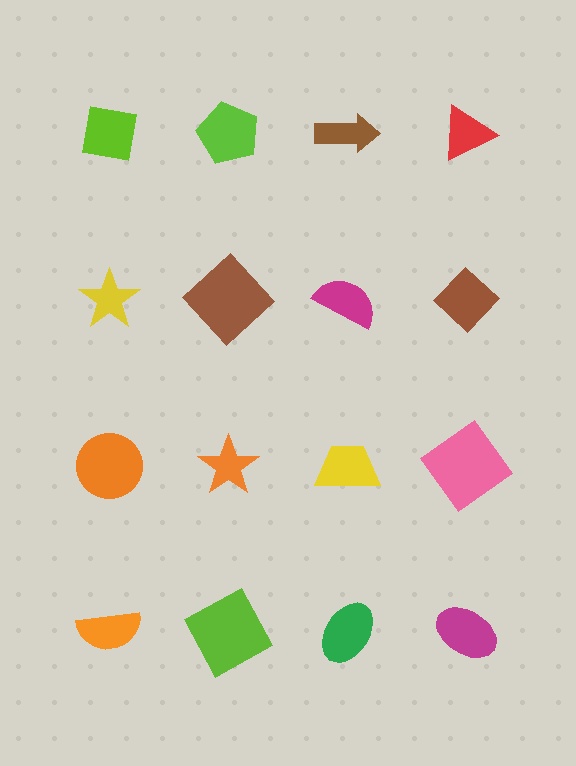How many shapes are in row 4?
4 shapes.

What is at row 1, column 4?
A red triangle.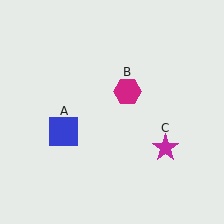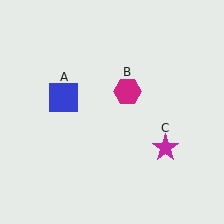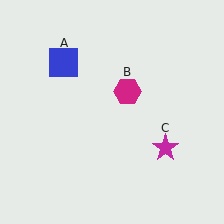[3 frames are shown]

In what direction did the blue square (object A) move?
The blue square (object A) moved up.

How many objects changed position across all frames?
1 object changed position: blue square (object A).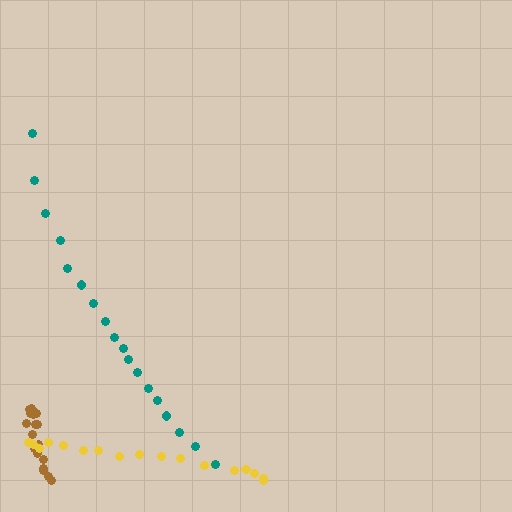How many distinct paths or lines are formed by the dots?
There are 3 distinct paths.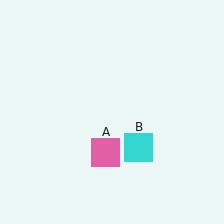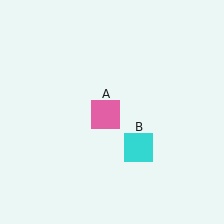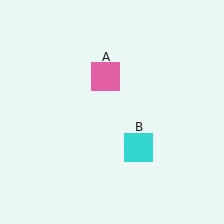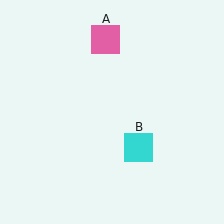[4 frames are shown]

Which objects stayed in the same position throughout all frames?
Cyan square (object B) remained stationary.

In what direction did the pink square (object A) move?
The pink square (object A) moved up.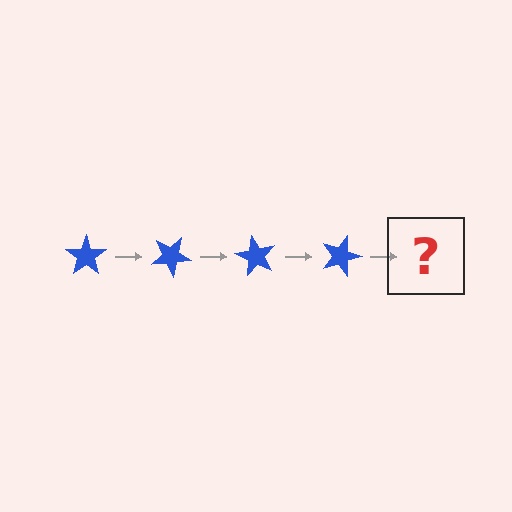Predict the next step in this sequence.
The next step is a blue star rotated 120 degrees.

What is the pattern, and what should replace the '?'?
The pattern is that the star rotates 30 degrees each step. The '?' should be a blue star rotated 120 degrees.